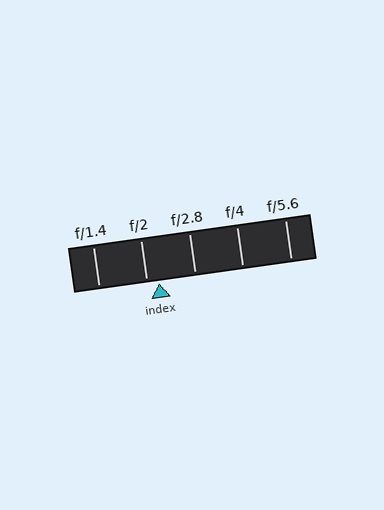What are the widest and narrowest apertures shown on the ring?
The widest aperture shown is f/1.4 and the narrowest is f/5.6.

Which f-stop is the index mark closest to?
The index mark is closest to f/2.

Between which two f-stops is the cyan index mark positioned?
The index mark is between f/2 and f/2.8.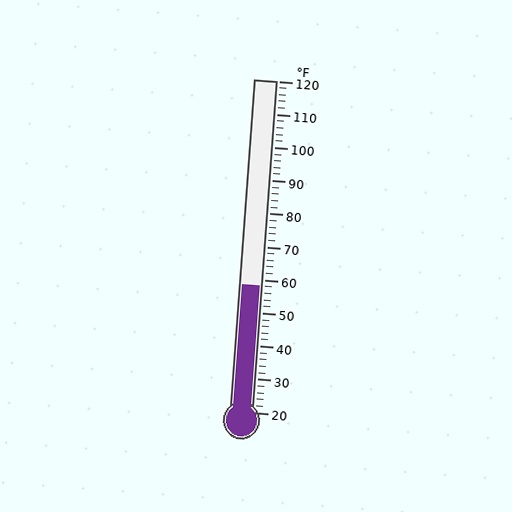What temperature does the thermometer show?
The thermometer shows approximately 58°F.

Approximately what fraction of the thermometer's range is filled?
The thermometer is filled to approximately 40% of its range.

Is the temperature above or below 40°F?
The temperature is above 40°F.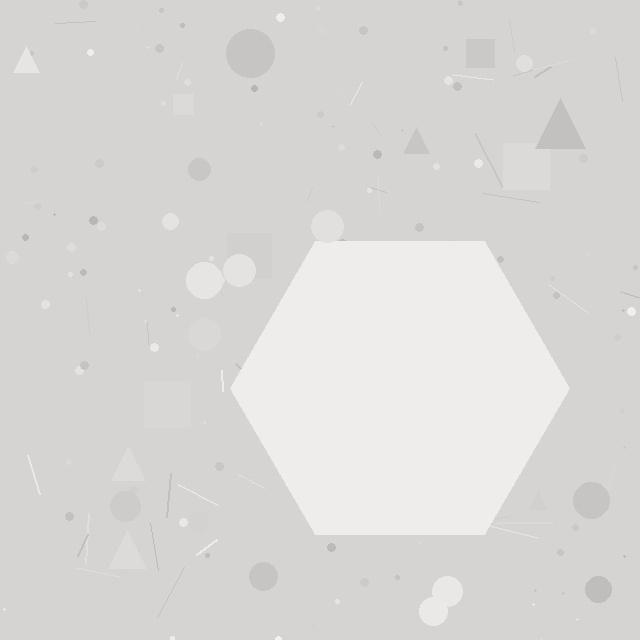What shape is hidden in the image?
A hexagon is hidden in the image.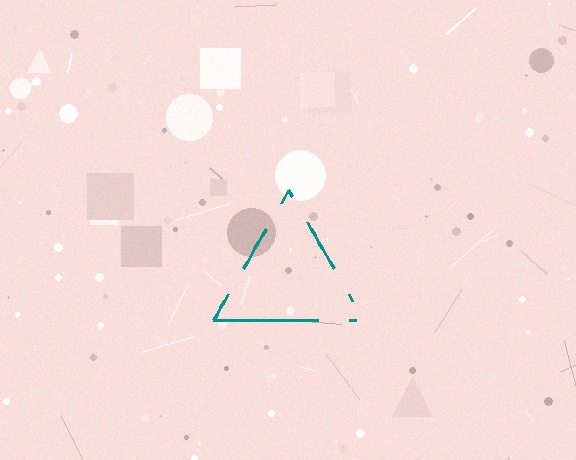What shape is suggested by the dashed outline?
The dashed outline suggests a triangle.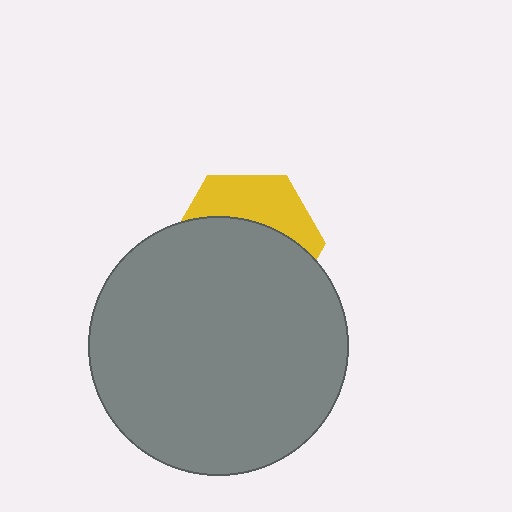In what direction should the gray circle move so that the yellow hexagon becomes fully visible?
The gray circle should move down. That is the shortest direction to clear the overlap and leave the yellow hexagon fully visible.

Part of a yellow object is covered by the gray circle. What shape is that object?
It is a hexagon.